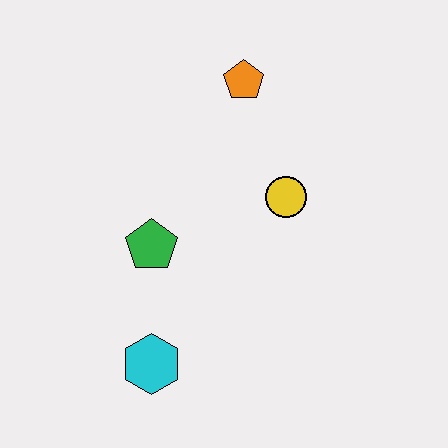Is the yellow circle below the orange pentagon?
Yes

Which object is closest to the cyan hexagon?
The green pentagon is closest to the cyan hexagon.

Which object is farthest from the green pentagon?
The orange pentagon is farthest from the green pentagon.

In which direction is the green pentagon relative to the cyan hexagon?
The green pentagon is above the cyan hexagon.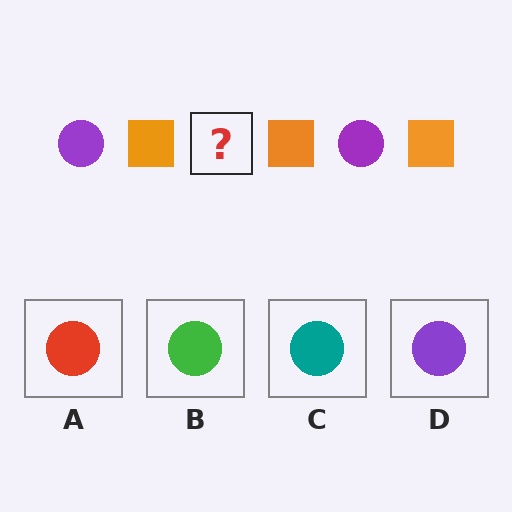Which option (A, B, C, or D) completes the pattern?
D.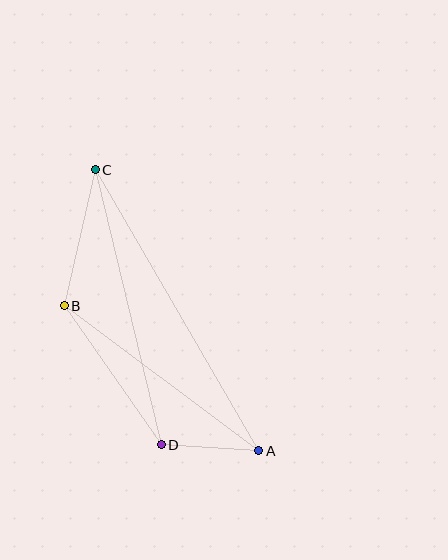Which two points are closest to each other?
Points A and D are closest to each other.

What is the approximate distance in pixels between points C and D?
The distance between C and D is approximately 283 pixels.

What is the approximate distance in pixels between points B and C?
The distance between B and C is approximately 139 pixels.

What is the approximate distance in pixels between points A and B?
The distance between A and B is approximately 242 pixels.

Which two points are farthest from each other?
Points A and C are farthest from each other.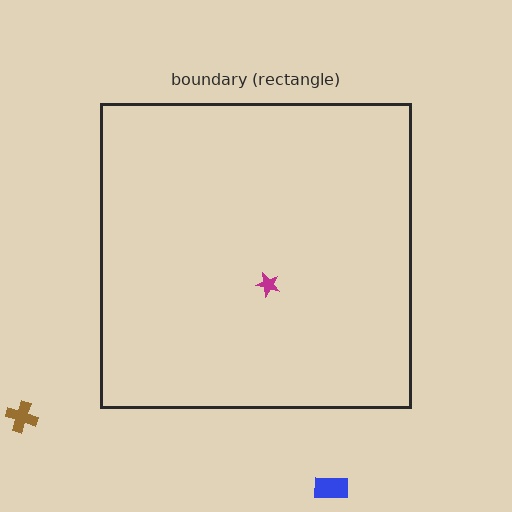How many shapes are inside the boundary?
1 inside, 2 outside.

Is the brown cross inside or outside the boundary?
Outside.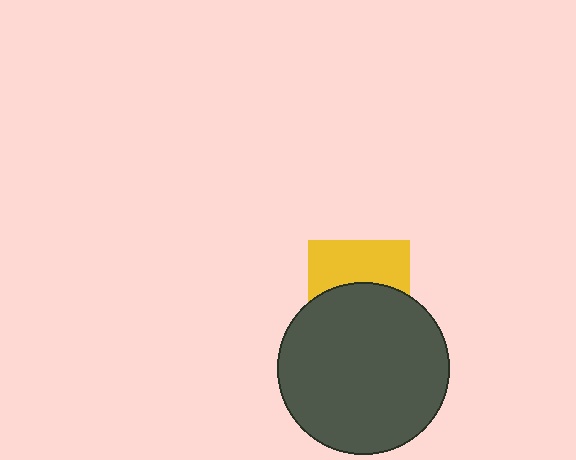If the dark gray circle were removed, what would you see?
You would see the complete yellow square.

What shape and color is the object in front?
The object in front is a dark gray circle.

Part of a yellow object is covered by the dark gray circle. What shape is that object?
It is a square.